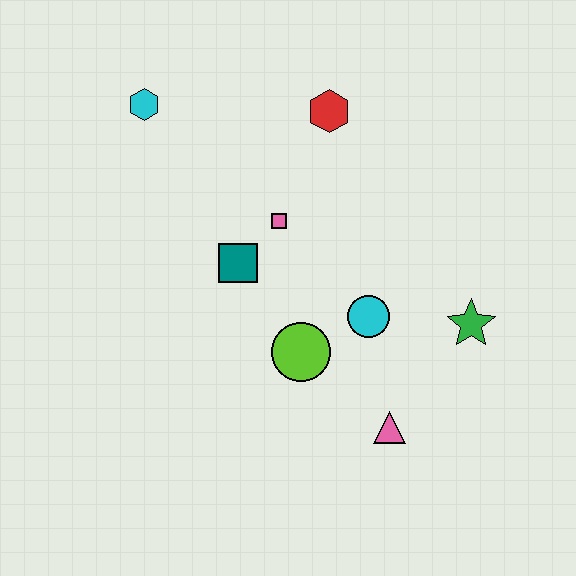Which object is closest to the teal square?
The pink square is closest to the teal square.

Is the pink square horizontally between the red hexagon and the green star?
No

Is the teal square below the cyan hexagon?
Yes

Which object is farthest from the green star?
The cyan hexagon is farthest from the green star.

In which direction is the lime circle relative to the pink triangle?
The lime circle is to the left of the pink triangle.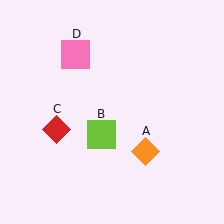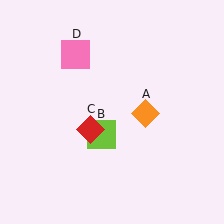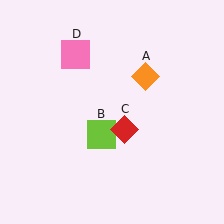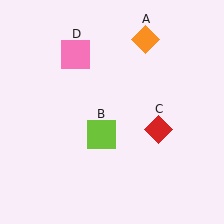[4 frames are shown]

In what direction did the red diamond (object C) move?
The red diamond (object C) moved right.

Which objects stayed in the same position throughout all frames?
Lime square (object B) and pink square (object D) remained stationary.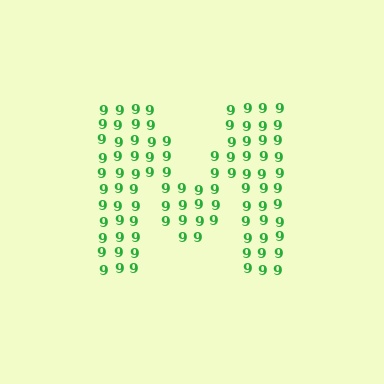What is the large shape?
The large shape is the letter M.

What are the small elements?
The small elements are digit 9's.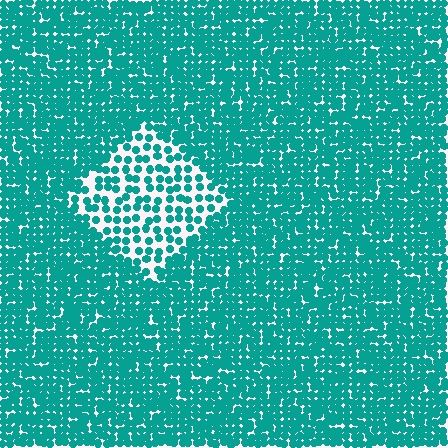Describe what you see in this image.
The image contains small teal elements arranged at two different densities. A diamond-shaped region is visible where the elements are less densely packed than the surrounding area.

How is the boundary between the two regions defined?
The boundary is defined by a change in element density (approximately 2.2x ratio). All elements are the same color, size, and shape.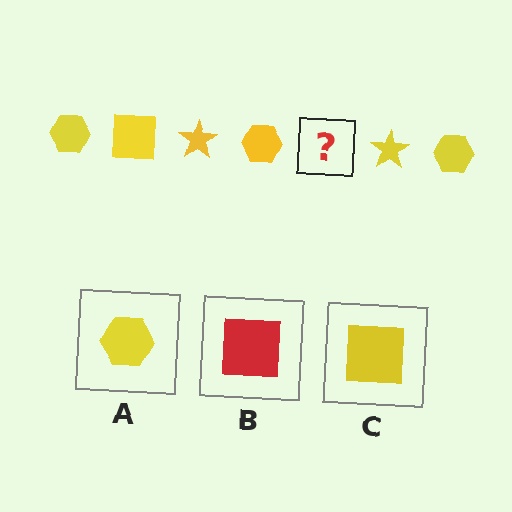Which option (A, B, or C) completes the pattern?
C.